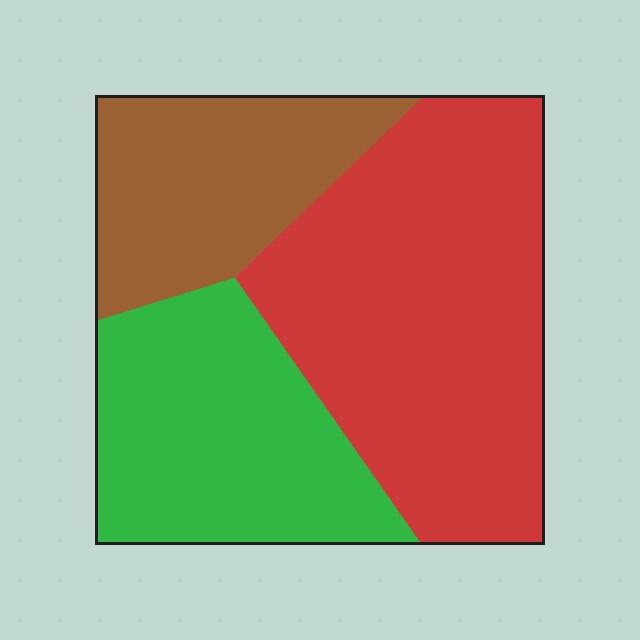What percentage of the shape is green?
Green covers 29% of the shape.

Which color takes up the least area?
Brown, at roughly 25%.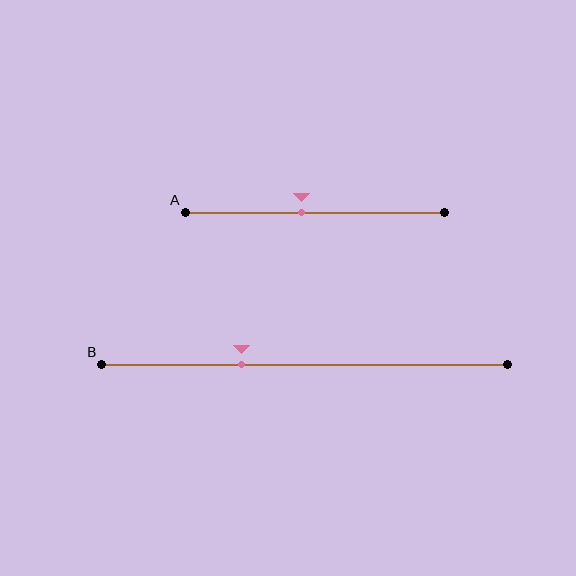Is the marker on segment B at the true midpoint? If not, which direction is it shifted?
No, the marker on segment B is shifted to the left by about 15% of the segment length.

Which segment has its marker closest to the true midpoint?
Segment A has its marker closest to the true midpoint.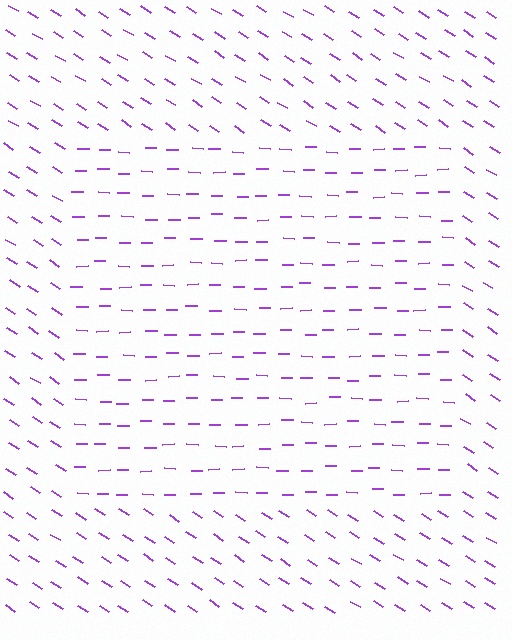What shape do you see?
I see a rectangle.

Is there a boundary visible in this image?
Yes, there is a texture boundary formed by a change in line orientation.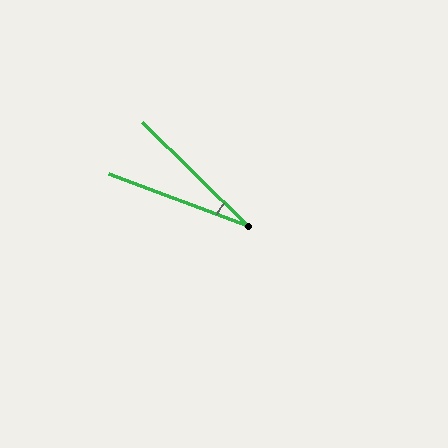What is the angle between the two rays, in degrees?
Approximately 24 degrees.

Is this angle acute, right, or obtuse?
It is acute.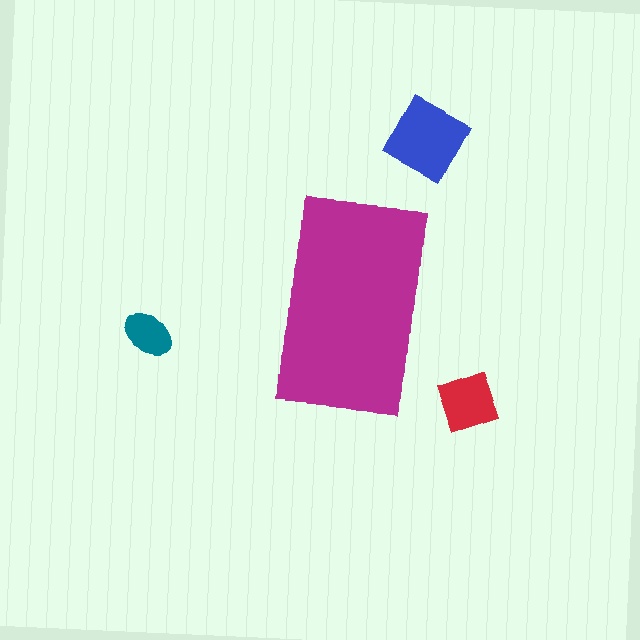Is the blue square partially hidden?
No, the blue square is fully visible.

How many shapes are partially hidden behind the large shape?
0 shapes are partially hidden.